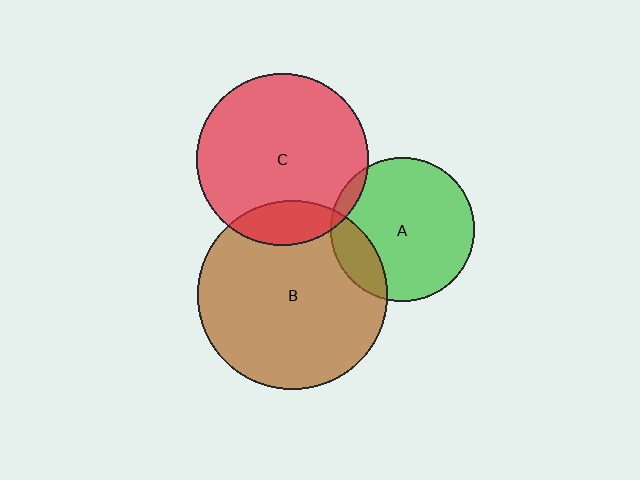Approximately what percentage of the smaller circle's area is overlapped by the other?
Approximately 15%.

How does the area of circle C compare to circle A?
Approximately 1.4 times.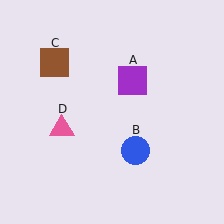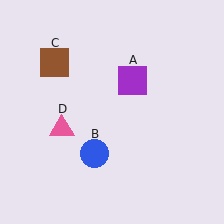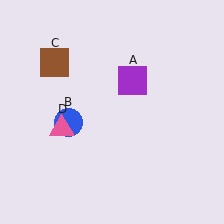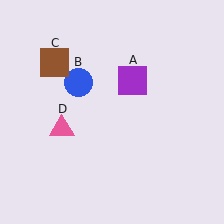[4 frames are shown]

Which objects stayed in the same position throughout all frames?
Purple square (object A) and brown square (object C) and pink triangle (object D) remained stationary.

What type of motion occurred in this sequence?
The blue circle (object B) rotated clockwise around the center of the scene.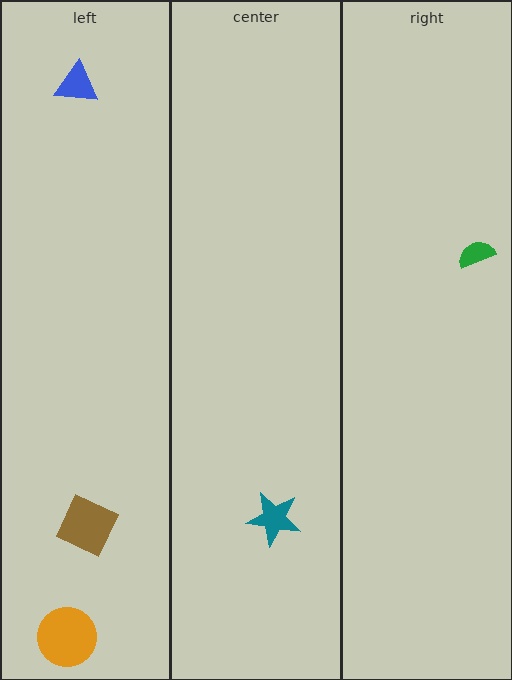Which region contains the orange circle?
The left region.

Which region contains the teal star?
The center region.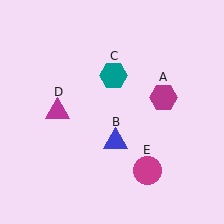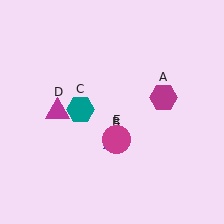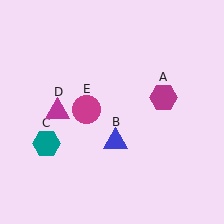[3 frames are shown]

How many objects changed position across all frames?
2 objects changed position: teal hexagon (object C), magenta circle (object E).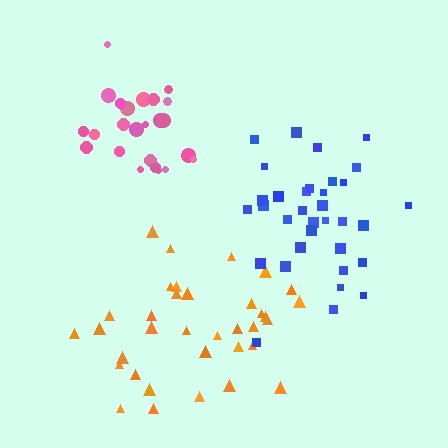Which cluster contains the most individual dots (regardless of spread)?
Orange (35).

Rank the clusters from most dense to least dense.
pink, blue, orange.